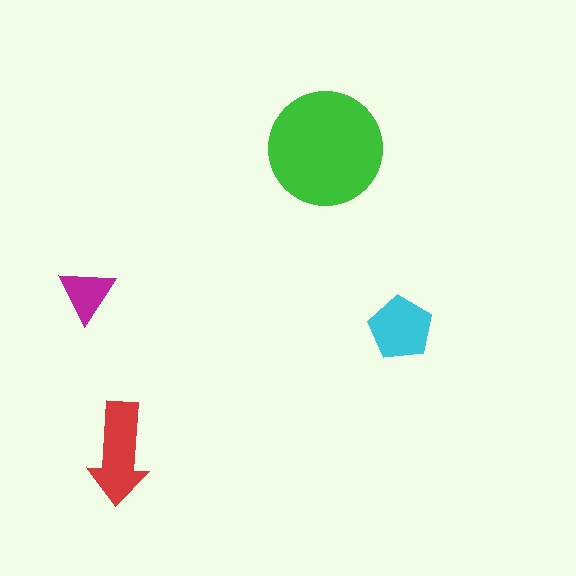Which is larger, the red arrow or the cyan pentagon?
The red arrow.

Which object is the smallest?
The magenta triangle.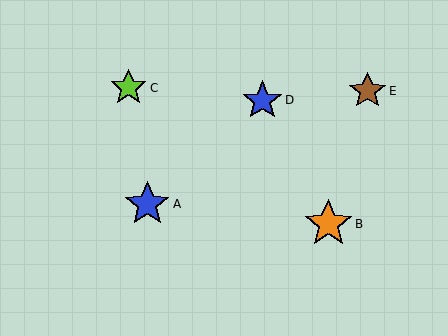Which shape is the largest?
The orange star (labeled B) is the largest.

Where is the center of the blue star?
The center of the blue star is at (147, 204).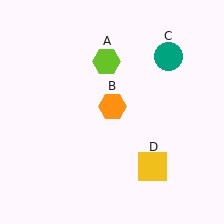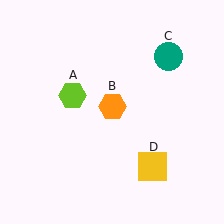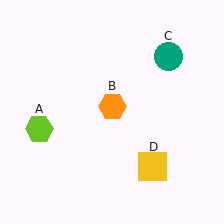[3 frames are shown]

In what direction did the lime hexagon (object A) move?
The lime hexagon (object A) moved down and to the left.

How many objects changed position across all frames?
1 object changed position: lime hexagon (object A).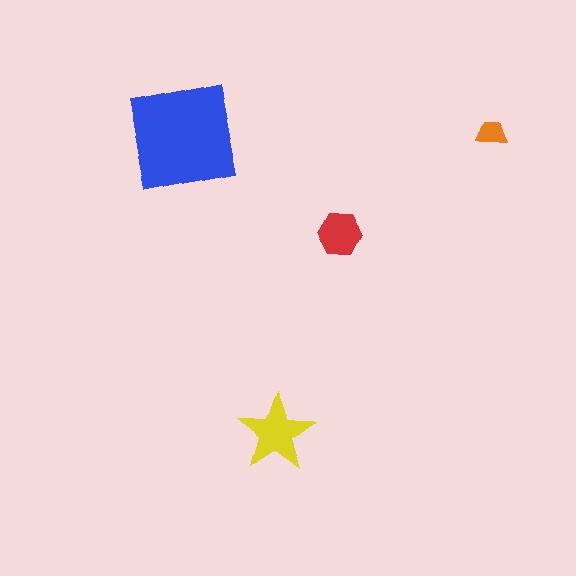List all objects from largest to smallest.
The blue square, the yellow star, the red hexagon, the orange trapezoid.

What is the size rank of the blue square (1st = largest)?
1st.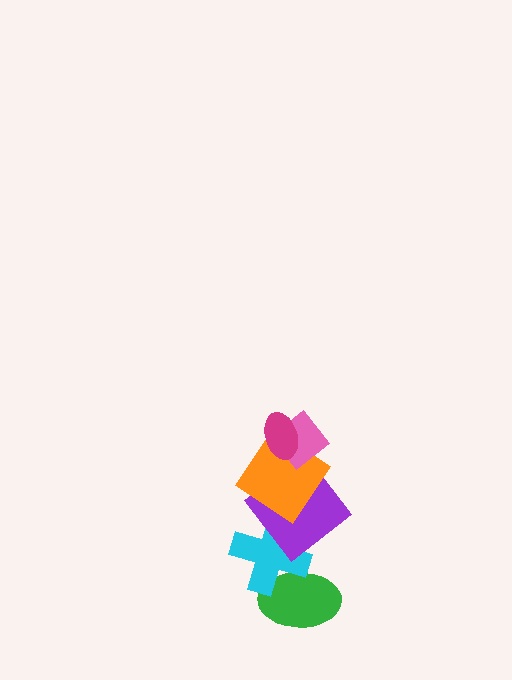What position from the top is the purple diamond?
The purple diamond is 4th from the top.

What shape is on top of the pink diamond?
The magenta ellipse is on top of the pink diamond.